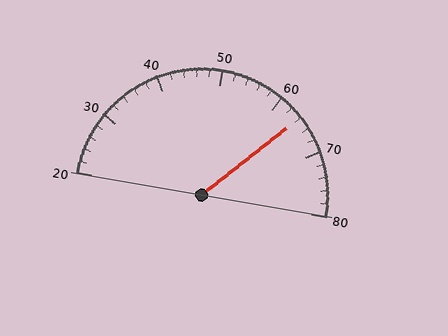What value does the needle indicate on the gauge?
The needle indicates approximately 64.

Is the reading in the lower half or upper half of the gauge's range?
The reading is in the upper half of the range (20 to 80).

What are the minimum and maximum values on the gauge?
The gauge ranges from 20 to 80.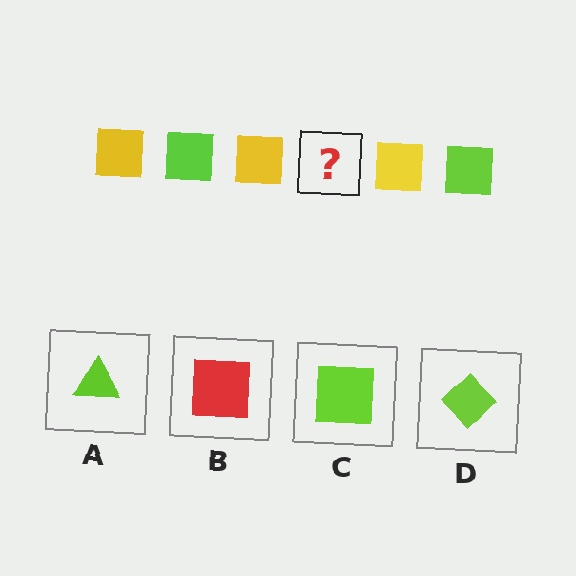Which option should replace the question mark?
Option C.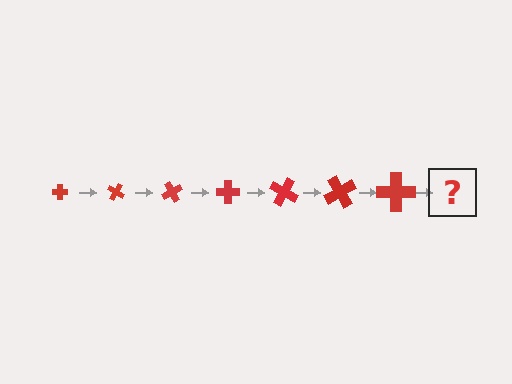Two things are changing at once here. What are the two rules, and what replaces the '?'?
The two rules are that the cross grows larger each step and it rotates 30 degrees each step. The '?' should be a cross, larger than the previous one and rotated 210 degrees from the start.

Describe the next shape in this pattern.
It should be a cross, larger than the previous one and rotated 210 degrees from the start.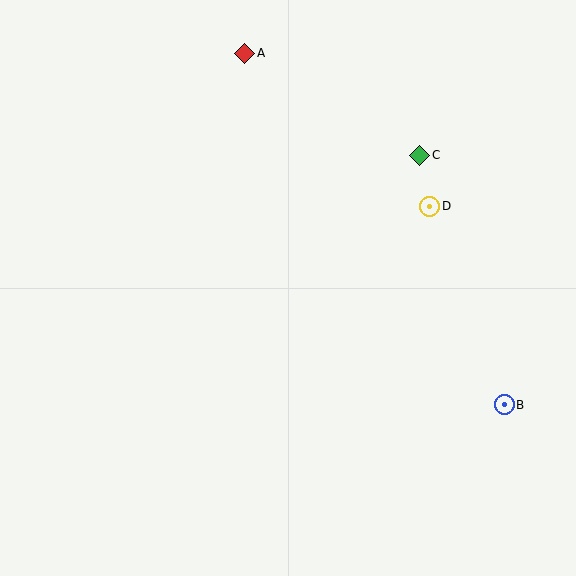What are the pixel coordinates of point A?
Point A is at (245, 53).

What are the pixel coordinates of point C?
Point C is at (420, 155).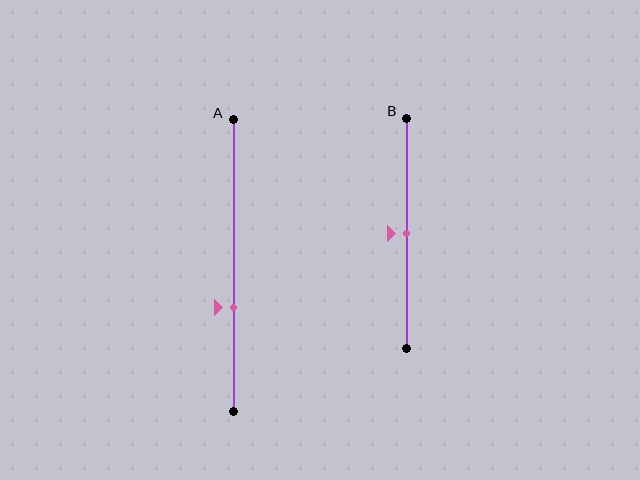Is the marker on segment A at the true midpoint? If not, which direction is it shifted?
No, the marker on segment A is shifted downward by about 14% of the segment length.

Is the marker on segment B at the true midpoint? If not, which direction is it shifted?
Yes, the marker on segment B is at the true midpoint.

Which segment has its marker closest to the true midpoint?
Segment B has its marker closest to the true midpoint.